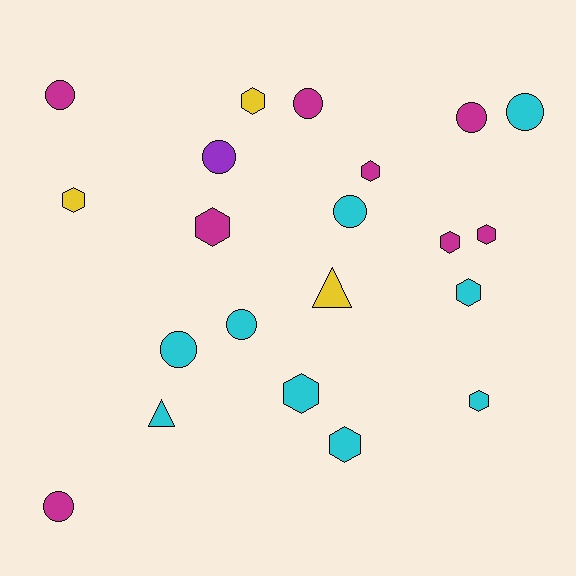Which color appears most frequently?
Cyan, with 9 objects.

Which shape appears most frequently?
Hexagon, with 10 objects.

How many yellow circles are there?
There are no yellow circles.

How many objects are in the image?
There are 21 objects.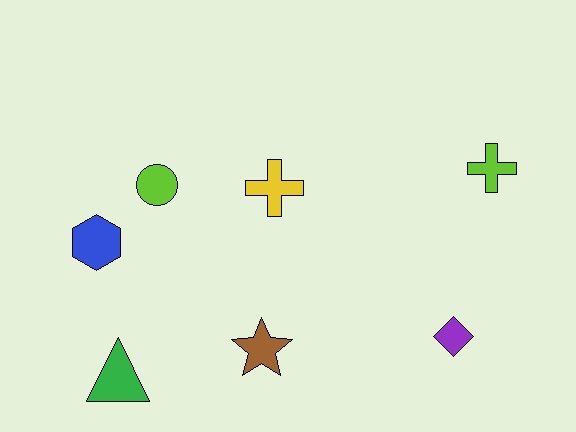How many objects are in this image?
There are 7 objects.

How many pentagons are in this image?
There are no pentagons.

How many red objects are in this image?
There are no red objects.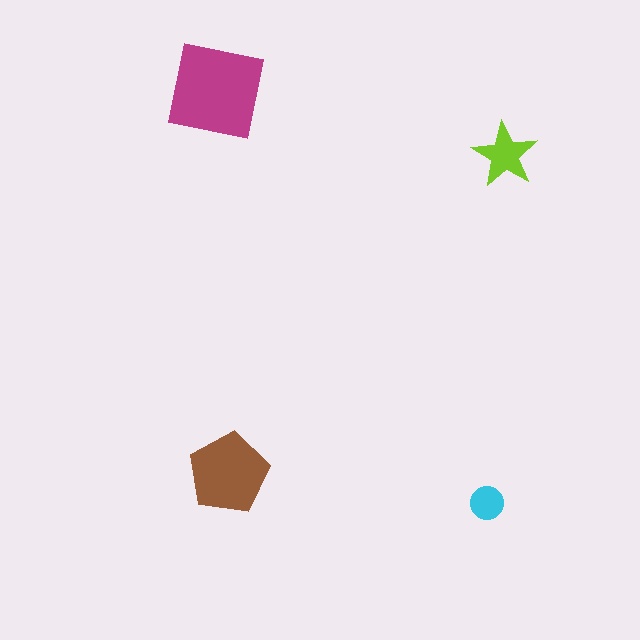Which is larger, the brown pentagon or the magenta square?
The magenta square.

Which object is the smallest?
The cyan circle.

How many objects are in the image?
There are 4 objects in the image.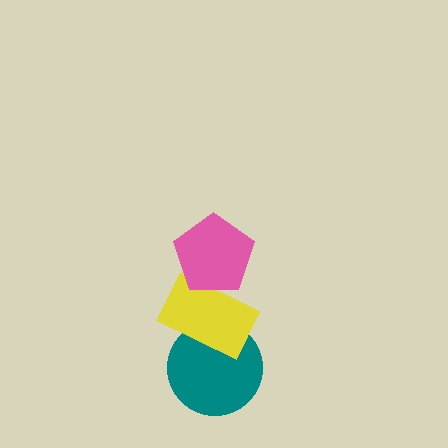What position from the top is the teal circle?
The teal circle is 3rd from the top.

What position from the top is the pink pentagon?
The pink pentagon is 1st from the top.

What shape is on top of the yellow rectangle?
The pink pentagon is on top of the yellow rectangle.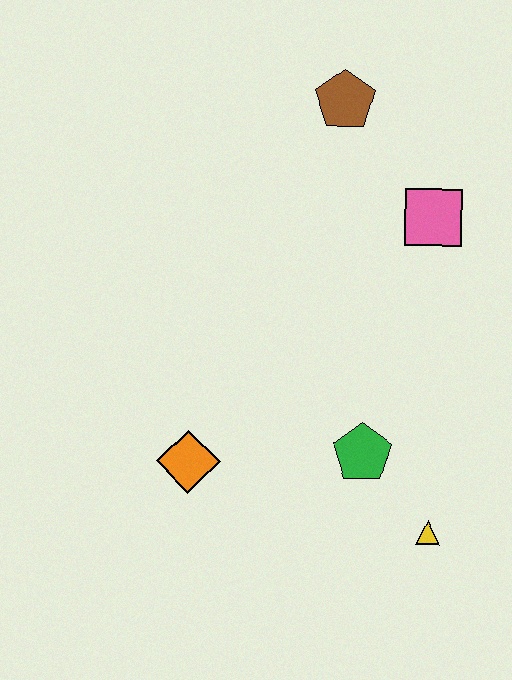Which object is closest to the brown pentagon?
The pink square is closest to the brown pentagon.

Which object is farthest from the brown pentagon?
The yellow triangle is farthest from the brown pentagon.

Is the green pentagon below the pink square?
Yes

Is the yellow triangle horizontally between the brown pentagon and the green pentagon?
No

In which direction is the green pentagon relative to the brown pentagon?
The green pentagon is below the brown pentagon.